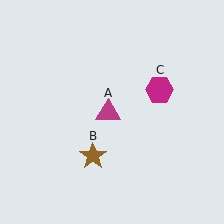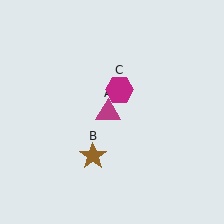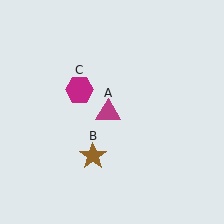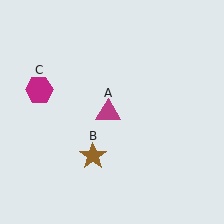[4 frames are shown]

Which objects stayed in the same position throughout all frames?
Magenta triangle (object A) and brown star (object B) remained stationary.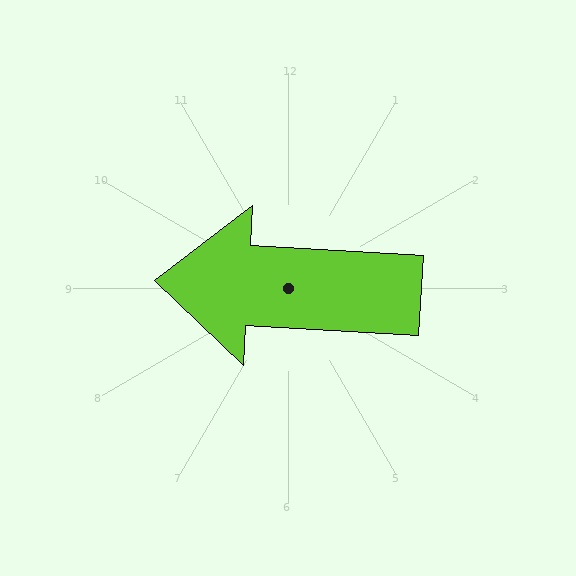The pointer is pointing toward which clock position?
Roughly 9 o'clock.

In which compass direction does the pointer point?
West.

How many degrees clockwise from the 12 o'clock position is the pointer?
Approximately 273 degrees.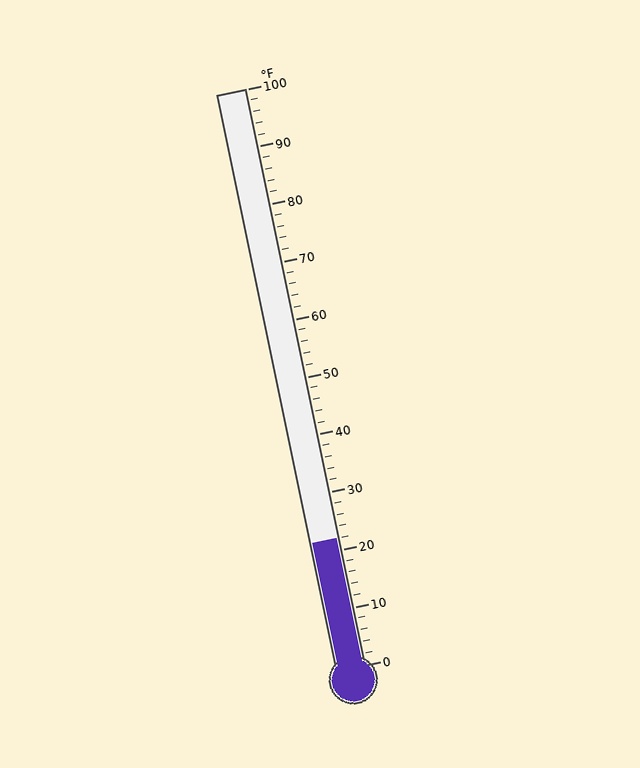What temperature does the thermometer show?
The thermometer shows approximately 22°F.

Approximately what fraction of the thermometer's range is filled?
The thermometer is filled to approximately 20% of its range.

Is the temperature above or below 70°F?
The temperature is below 70°F.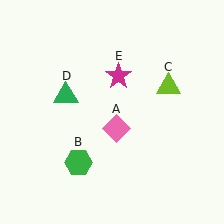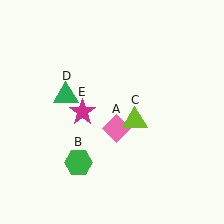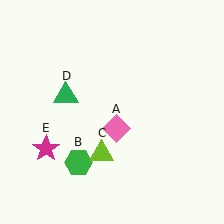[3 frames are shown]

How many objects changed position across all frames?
2 objects changed position: lime triangle (object C), magenta star (object E).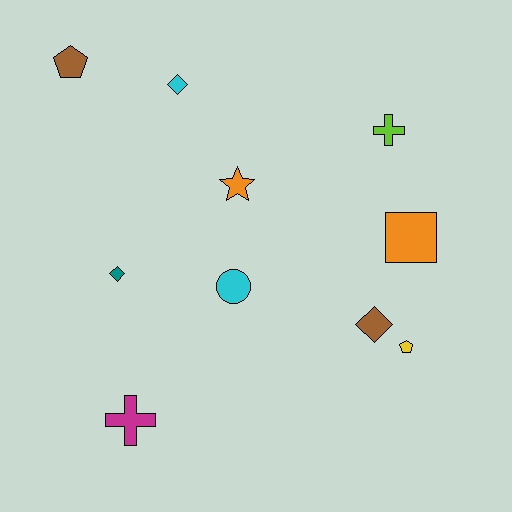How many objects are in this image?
There are 10 objects.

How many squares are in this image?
There is 1 square.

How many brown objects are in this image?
There are 2 brown objects.